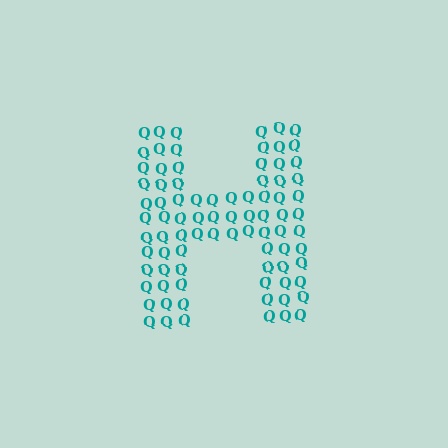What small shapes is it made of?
It is made of small letter Q's.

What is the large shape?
The large shape is the letter H.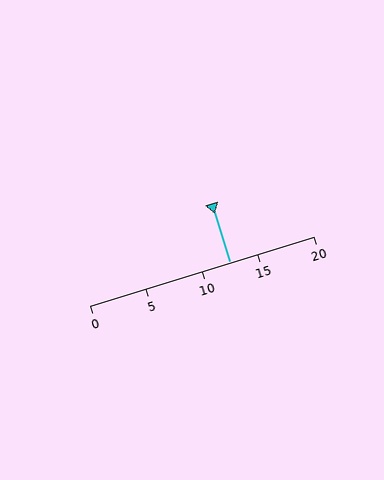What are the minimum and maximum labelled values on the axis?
The axis runs from 0 to 20.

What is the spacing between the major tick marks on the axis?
The major ticks are spaced 5 apart.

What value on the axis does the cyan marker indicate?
The marker indicates approximately 12.5.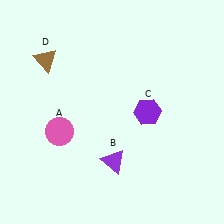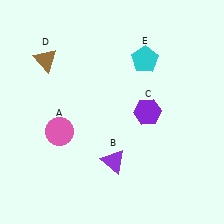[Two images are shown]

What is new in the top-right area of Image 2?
A cyan pentagon (E) was added in the top-right area of Image 2.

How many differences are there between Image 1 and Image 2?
There is 1 difference between the two images.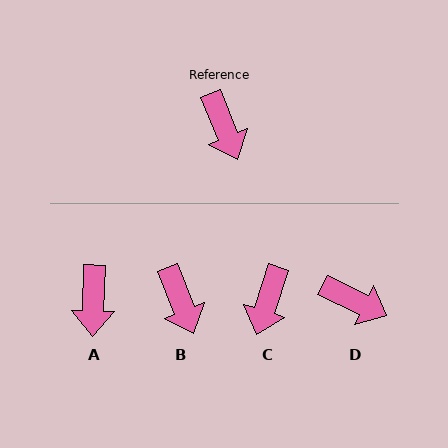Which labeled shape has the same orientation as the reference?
B.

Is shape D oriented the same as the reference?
No, it is off by about 42 degrees.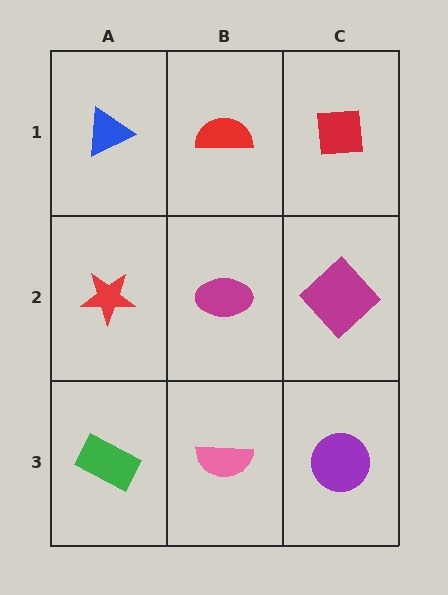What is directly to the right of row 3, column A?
A pink semicircle.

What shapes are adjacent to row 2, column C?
A red square (row 1, column C), a purple circle (row 3, column C), a magenta ellipse (row 2, column B).